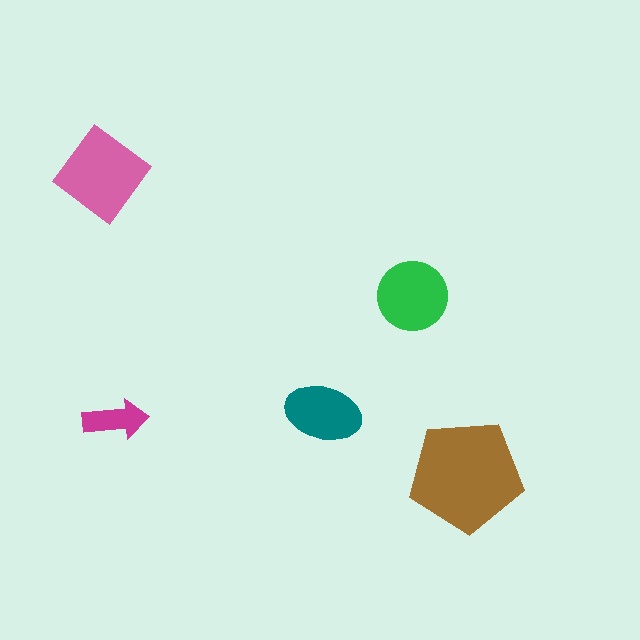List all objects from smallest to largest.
The magenta arrow, the teal ellipse, the green circle, the pink diamond, the brown pentagon.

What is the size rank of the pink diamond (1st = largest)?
2nd.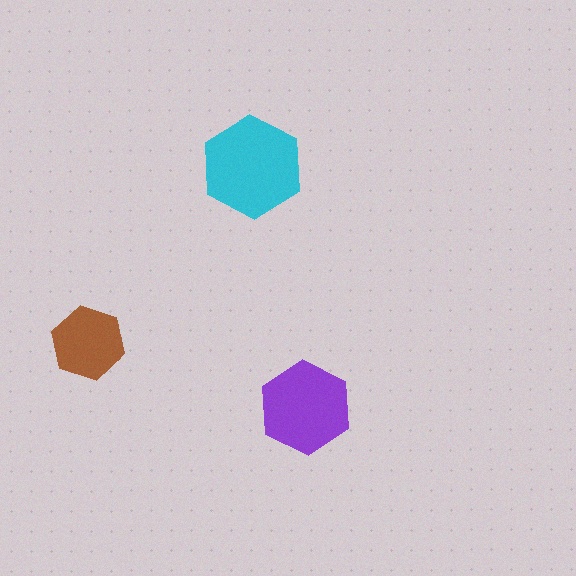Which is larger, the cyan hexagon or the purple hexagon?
The cyan one.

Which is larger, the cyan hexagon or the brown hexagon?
The cyan one.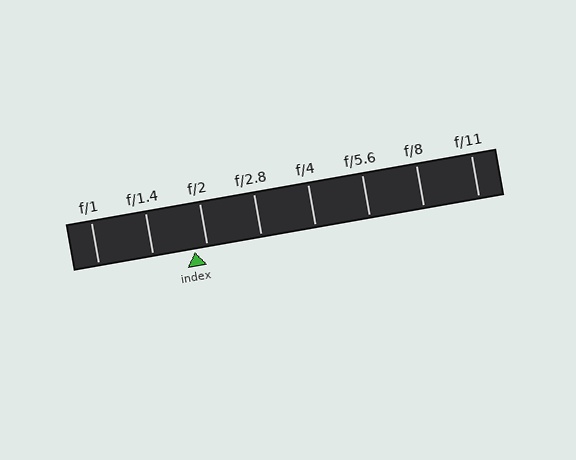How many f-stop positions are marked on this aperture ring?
There are 8 f-stop positions marked.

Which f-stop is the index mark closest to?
The index mark is closest to f/2.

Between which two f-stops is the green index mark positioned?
The index mark is between f/1.4 and f/2.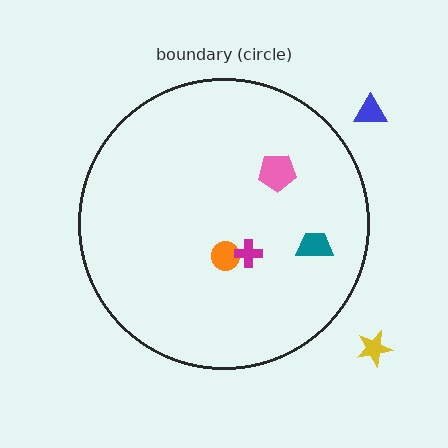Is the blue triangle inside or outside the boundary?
Outside.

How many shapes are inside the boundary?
4 inside, 2 outside.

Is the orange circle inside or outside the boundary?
Inside.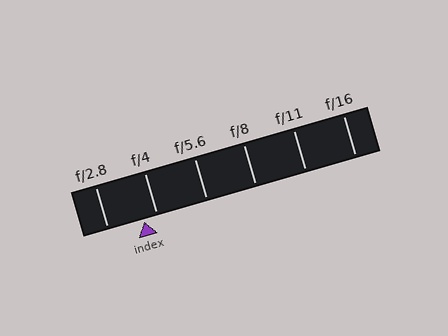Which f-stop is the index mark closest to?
The index mark is closest to f/4.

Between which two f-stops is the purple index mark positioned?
The index mark is between f/2.8 and f/4.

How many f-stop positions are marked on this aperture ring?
There are 6 f-stop positions marked.